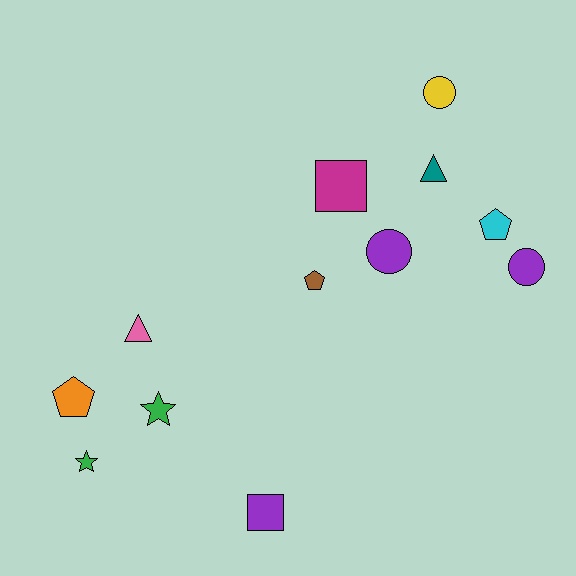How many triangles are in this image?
There are 2 triangles.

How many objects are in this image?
There are 12 objects.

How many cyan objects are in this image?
There is 1 cyan object.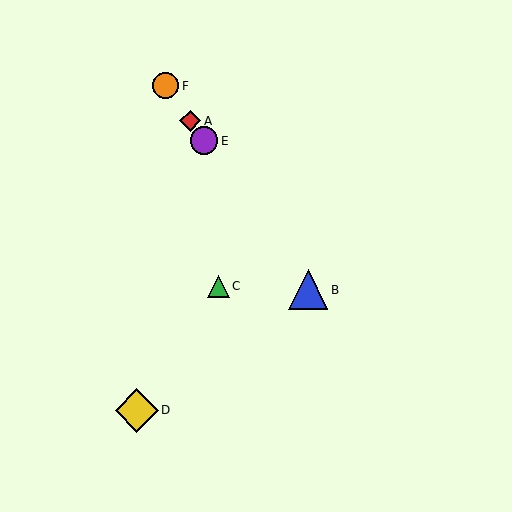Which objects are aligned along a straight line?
Objects A, B, E, F are aligned along a straight line.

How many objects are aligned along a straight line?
4 objects (A, B, E, F) are aligned along a straight line.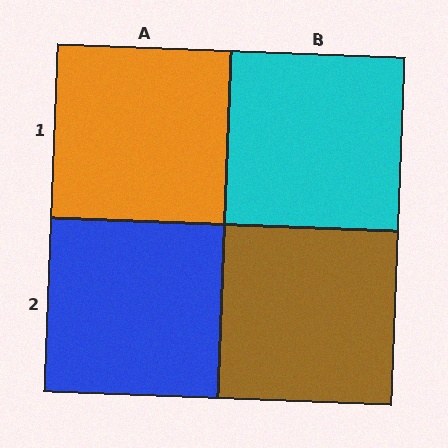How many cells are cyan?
1 cell is cyan.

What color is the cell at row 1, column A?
Orange.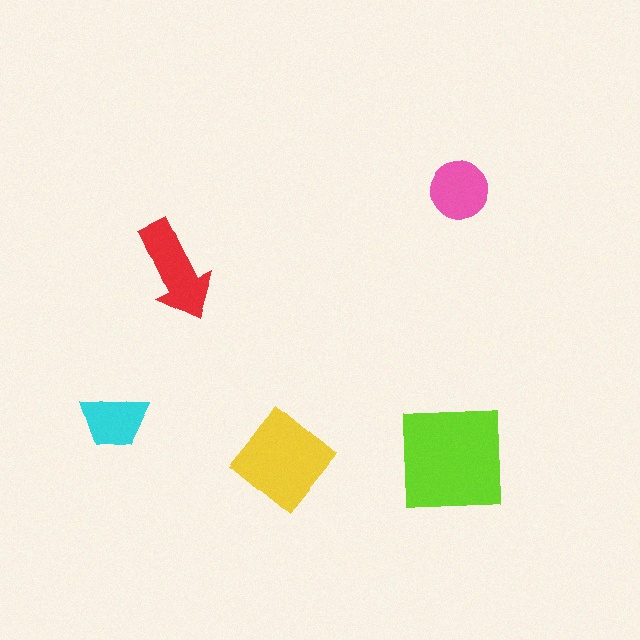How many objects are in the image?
There are 5 objects in the image.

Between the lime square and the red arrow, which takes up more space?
The lime square.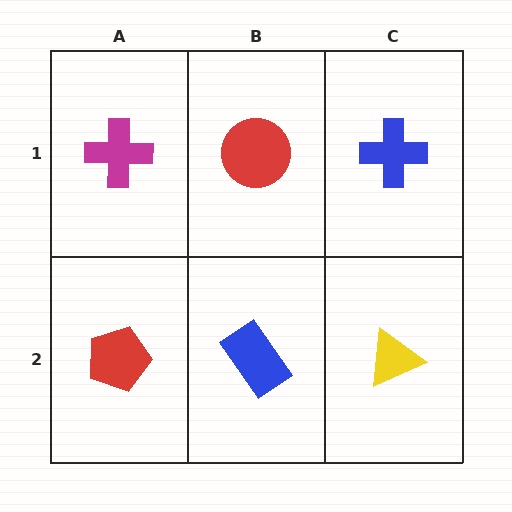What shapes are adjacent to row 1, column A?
A red pentagon (row 2, column A), a red circle (row 1, column B).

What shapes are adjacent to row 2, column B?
A red circle (row 1, column B), a red pentagon (row 2, column A), a yellow triangle (row 2, column C).